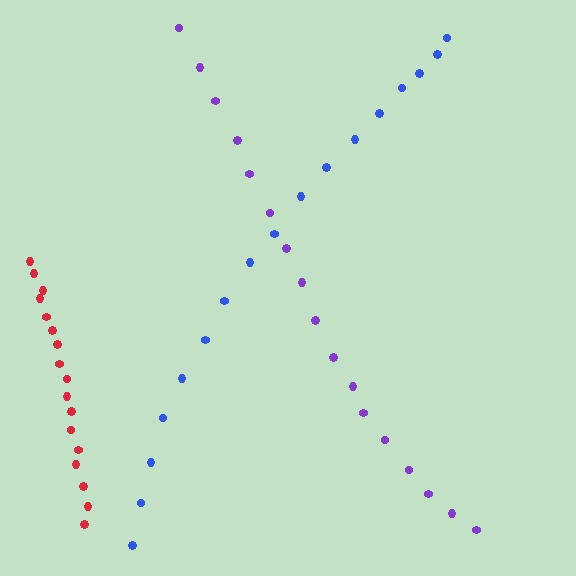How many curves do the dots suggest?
There are 3 distinct paths.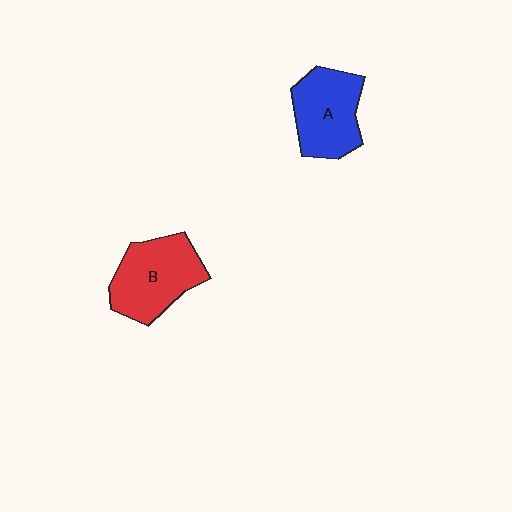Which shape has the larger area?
Shape B (red).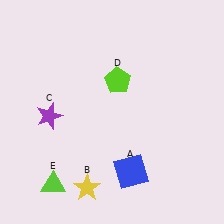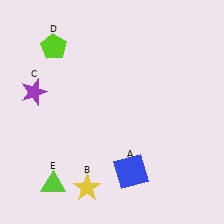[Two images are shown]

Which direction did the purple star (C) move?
The purple star (C) moved up.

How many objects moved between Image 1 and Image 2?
2 objects moved between the two images.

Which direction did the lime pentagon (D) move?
The lime pentagon (D) moved left.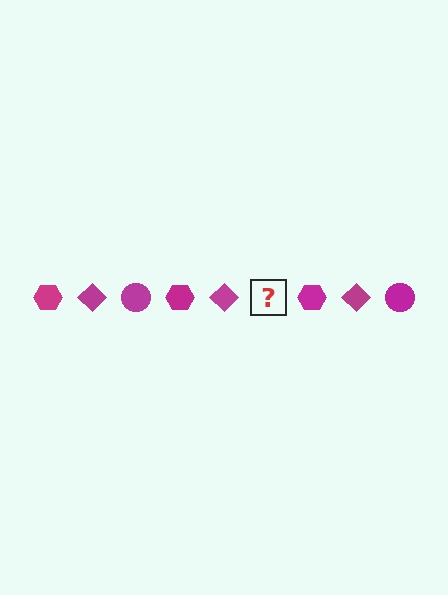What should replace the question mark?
The question mark should be replaced with a magenta circle.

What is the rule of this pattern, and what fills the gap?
The rule is that the pattern cycles through hexagon, diamond, circle shapes in magenta. The gap should be filled with a magenta circle.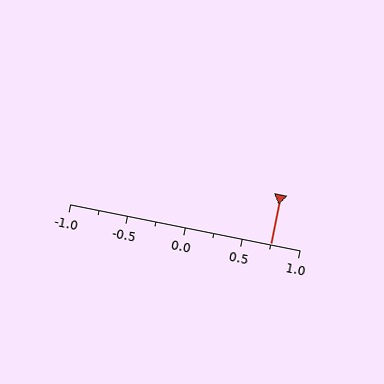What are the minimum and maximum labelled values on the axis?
The axis runs from -1.0 to 1.0.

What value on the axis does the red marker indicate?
The marker indicates approximately 0.75.